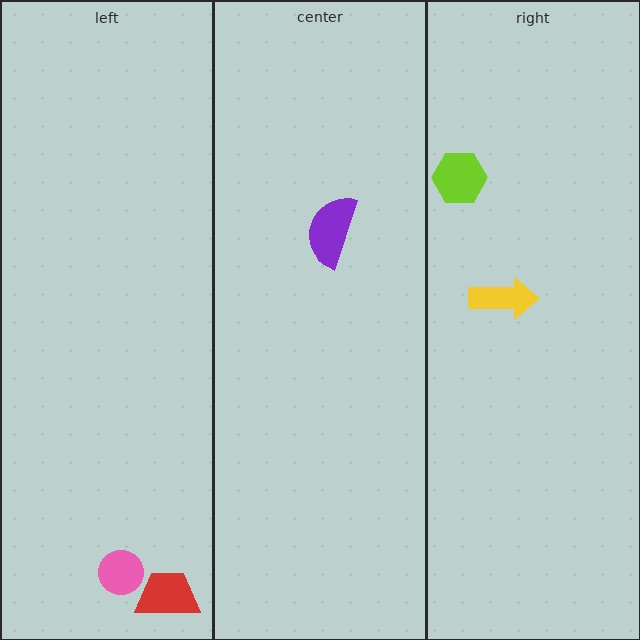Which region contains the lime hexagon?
The right region.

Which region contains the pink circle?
The left region.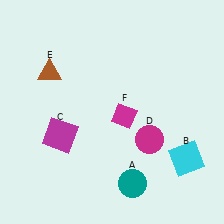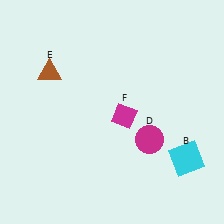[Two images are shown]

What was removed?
The magenta square (C), the teal circle (A) were removed in Image 2.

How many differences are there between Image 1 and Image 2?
There are 2 differences between the two images.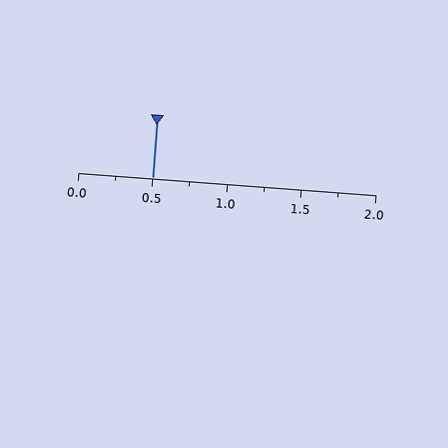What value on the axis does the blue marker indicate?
The marker indicates approximately 0.5.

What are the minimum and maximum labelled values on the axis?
The axis runs from 0.0 to 2.0.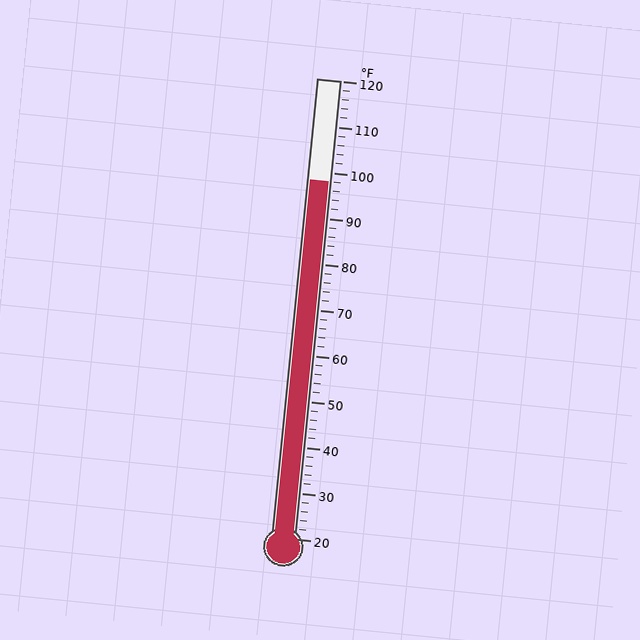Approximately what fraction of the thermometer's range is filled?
The thermometer is filled to approximately 80% of its range.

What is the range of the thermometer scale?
The thermometer scale ranges from 20°F to 120°F.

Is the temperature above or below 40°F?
The temperature is above 40°F.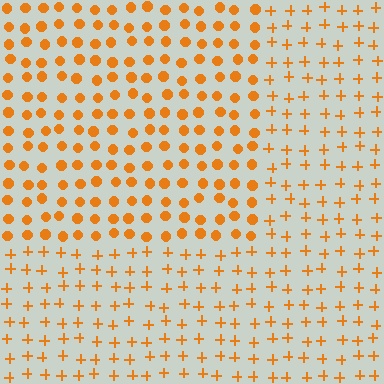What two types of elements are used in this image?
The image uses circles inside the rectangle region and plus signs outside it.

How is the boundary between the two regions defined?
The boundary is defined by a change in element shape: circles inside vs. plus signs outside. All elements share the same color and spacing.